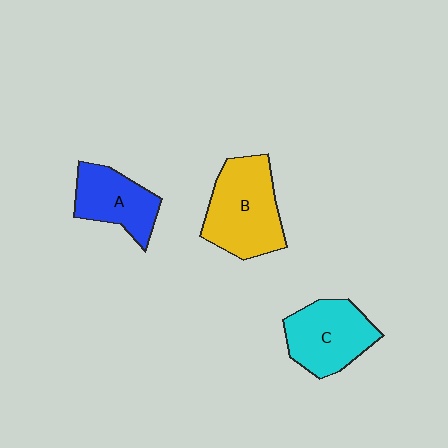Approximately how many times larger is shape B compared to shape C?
Approximately 1.2 times.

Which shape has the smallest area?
Shape A (blue).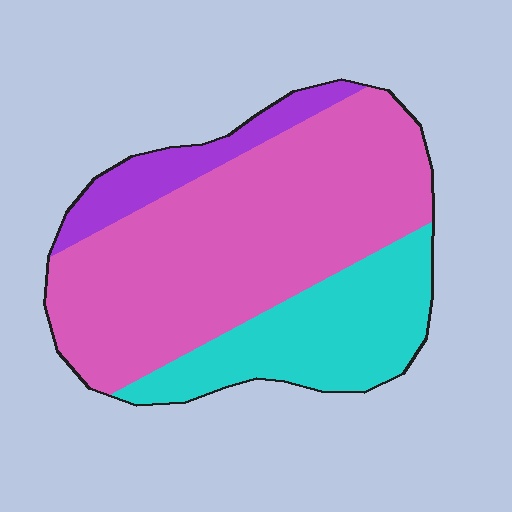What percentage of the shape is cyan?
Cyan covers about 25% of the shape.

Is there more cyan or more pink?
Pink.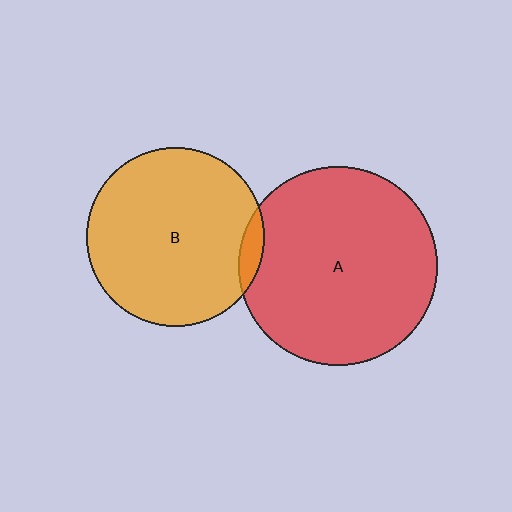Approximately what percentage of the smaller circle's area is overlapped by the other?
Approximately 5%.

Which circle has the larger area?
Circle A (red).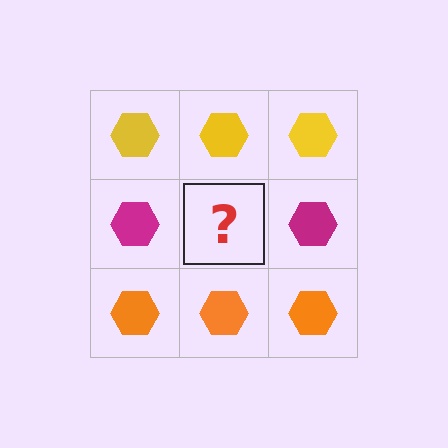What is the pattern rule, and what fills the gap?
The rule is that each row has a consistent color. The gap should be filled with a magenta hexagon.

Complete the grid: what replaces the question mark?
The question mark should be replaced with a magenta hexagon.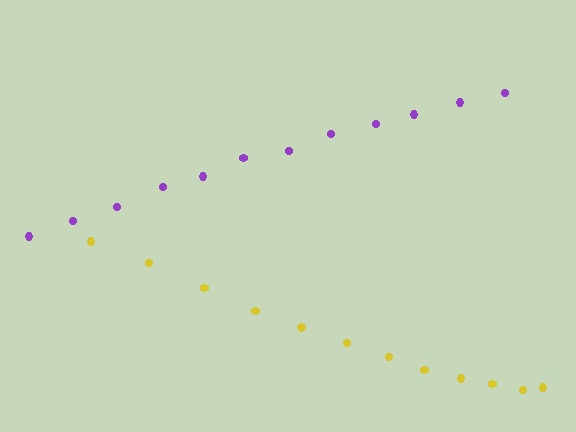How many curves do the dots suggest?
There are 2 distinct paths.